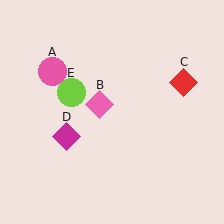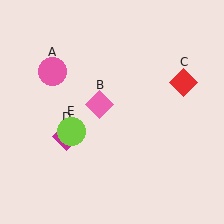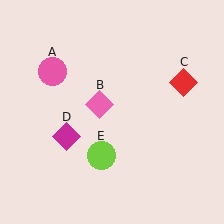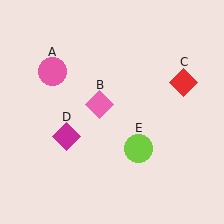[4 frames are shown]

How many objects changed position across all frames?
1 object changed position: lime circle (object E).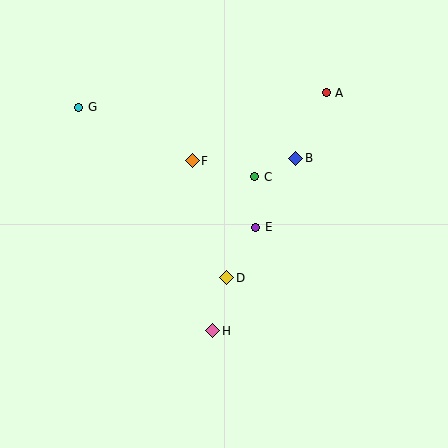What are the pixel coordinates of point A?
Point A is at (326, 93).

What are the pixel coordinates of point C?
Point C is at (255, 177).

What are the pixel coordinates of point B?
Point B is at (296, 158).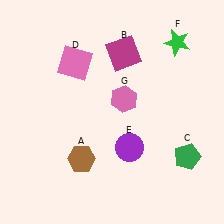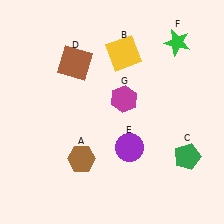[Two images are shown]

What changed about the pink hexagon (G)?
In Image 1, G is pink. In Image 2, it changed to magenta.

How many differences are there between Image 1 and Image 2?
There are 3 differences between the two images.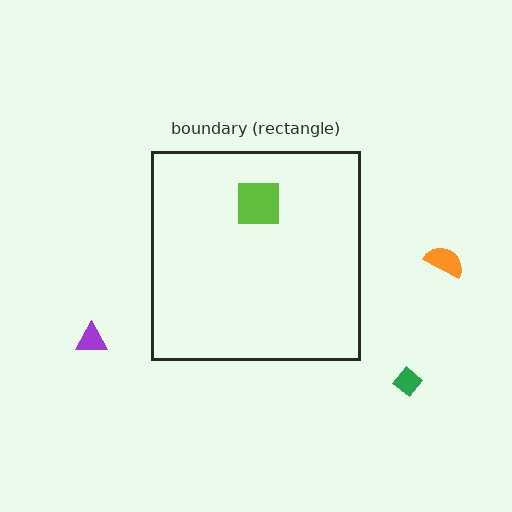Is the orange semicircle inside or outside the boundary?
Outside.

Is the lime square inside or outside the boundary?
Inside.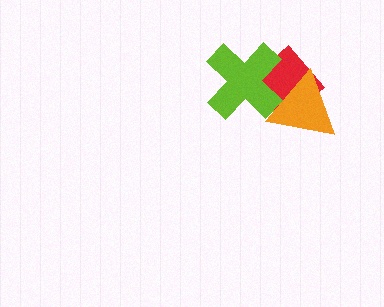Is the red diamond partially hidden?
Yes, it is partially covered by another shape.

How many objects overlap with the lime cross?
2 objects overlap with the lime cross.